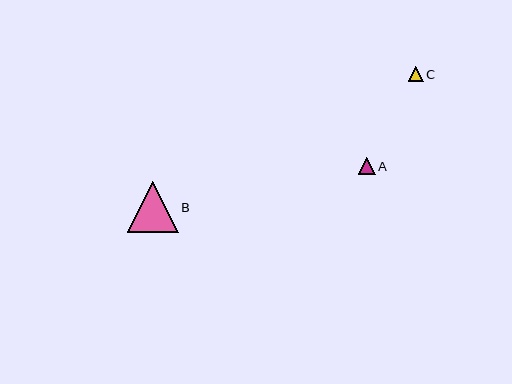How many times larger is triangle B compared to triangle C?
Triangle B is approximately 3.3 times the size of triangle C.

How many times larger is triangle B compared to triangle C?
Triangle B is approximately 3.3 times the size of triangle C.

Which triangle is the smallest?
Triangle C is the smallest with a size of approximately 15 pixels.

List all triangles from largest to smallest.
From largest to smallest: B, A, C.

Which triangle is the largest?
Triangle B is the largest with a size of approximately 51 pixels.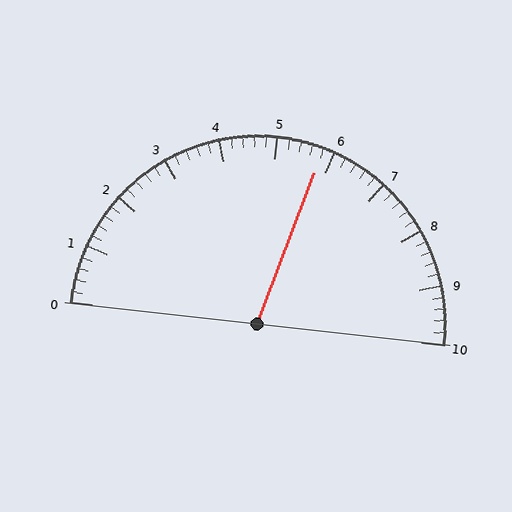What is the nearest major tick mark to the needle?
The nearest major tick mark is 6.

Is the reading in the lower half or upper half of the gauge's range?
The reading is in the upper half of the range (0 to 10).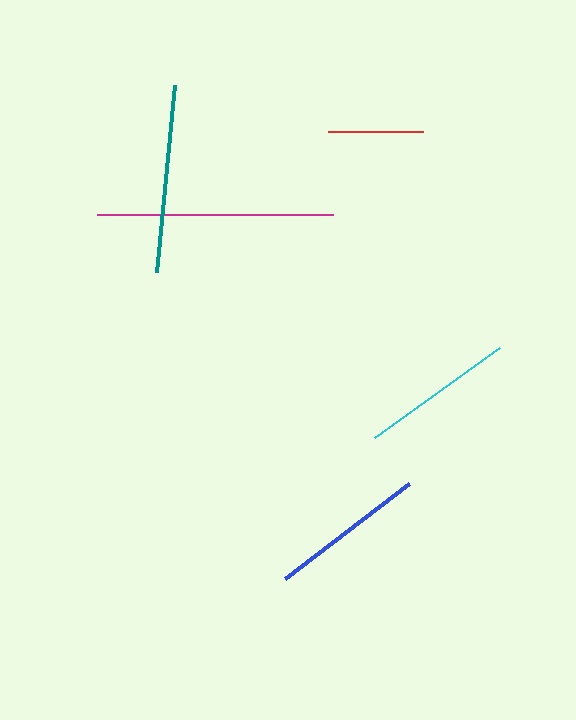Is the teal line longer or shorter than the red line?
The teal line is longer than the red line.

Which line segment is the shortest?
The red line is the shortest at approximately 95 pixels.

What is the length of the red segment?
The red segment is approximately 95 pixels long.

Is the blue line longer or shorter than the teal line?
The teal line is longer than the blue line.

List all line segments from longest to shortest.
From longest to shortest: magenta, teal, blue, cyan, red.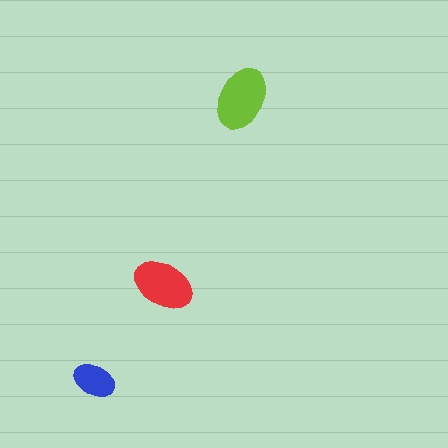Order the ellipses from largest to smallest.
the lime one, the red one, the blue one.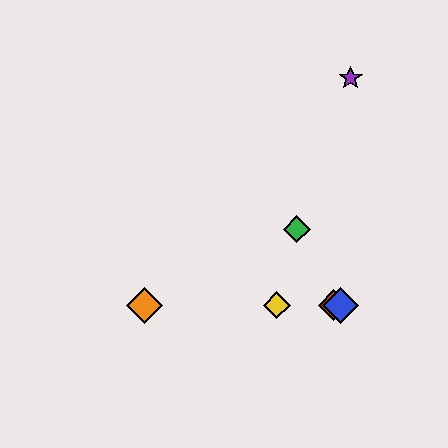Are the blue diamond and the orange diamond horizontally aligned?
Yes, both are at y≈305.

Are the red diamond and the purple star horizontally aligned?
No, the red diamond is at y≈305 and the purple star is at y≈78.